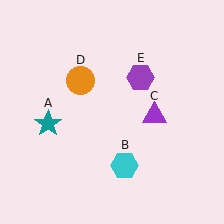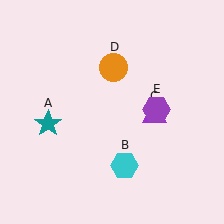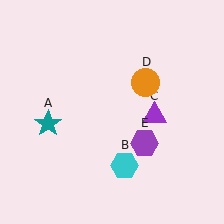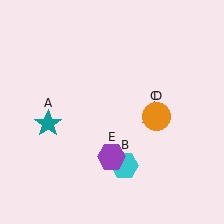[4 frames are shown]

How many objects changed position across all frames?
2 objects changed position: orange circle (object D), purple hexagon (object E).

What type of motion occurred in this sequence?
The orange circle (object D), purple hexagon (object E) rotated clockwise around the center of the scene.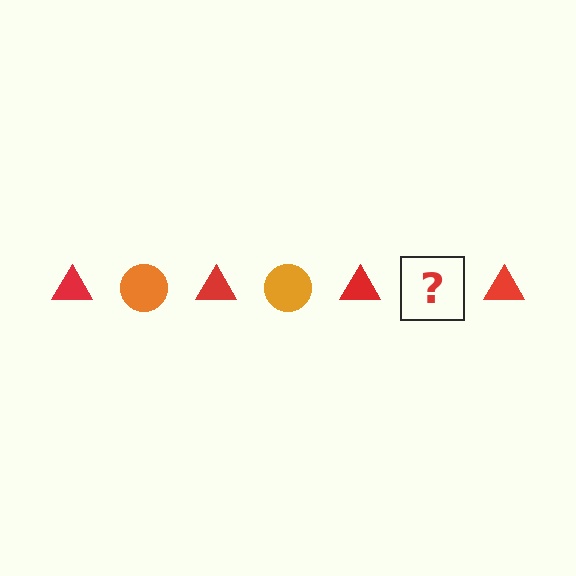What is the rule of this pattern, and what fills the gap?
The rule is that the pattern alternates between red triangle and orange circle. The gap should be filled with an orange circle.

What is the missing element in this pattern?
The missing element is an orange circle.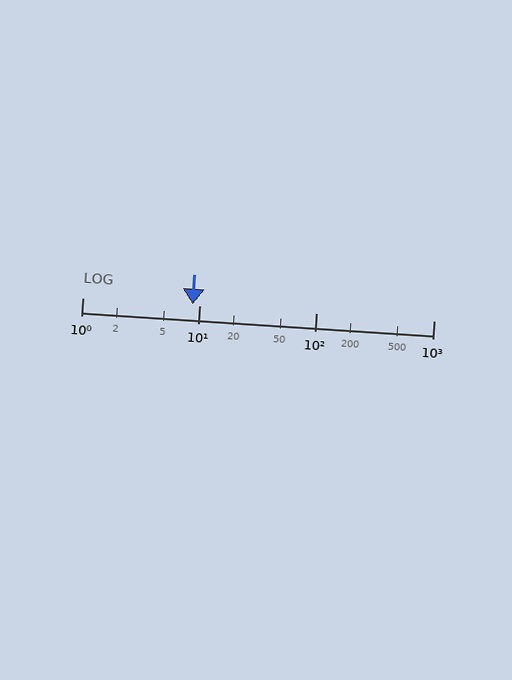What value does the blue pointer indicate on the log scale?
The pointer indicates approximately 8.8.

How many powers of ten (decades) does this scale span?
The scale spans 3 decades, from 1 to 1000.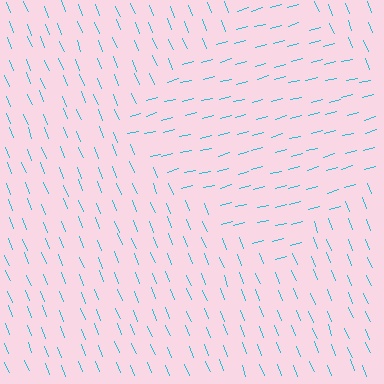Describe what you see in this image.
The image is filled with small cyan line segments. A diamond region in the image has lines oriented differently from the surrounding lines, creating a visible texture boundary.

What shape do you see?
I see a diamond.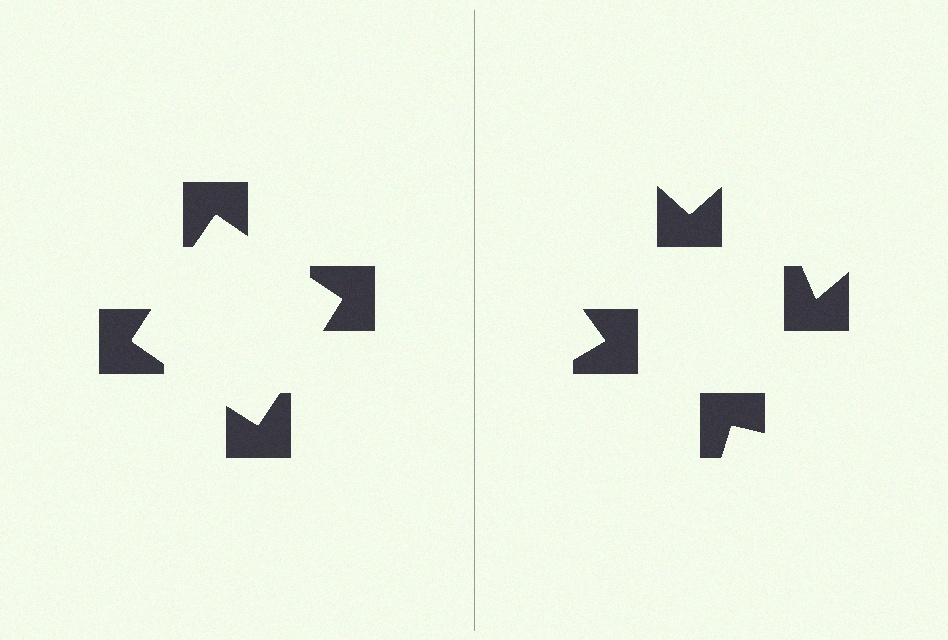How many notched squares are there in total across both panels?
8 — 4 on each side.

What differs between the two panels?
The notched squares are positioned identically on both sides; only the wedge orientations differ. On the left they align to a square; on the right they are misaligned.